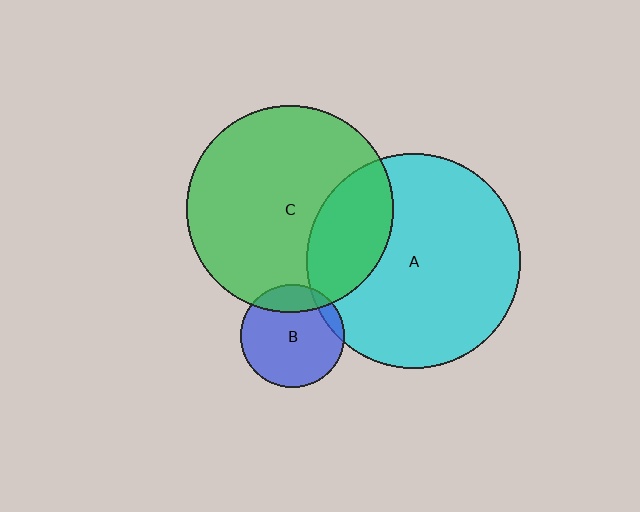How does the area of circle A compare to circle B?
Approximately 4.3 times.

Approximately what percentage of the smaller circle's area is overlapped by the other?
Approximately 10%.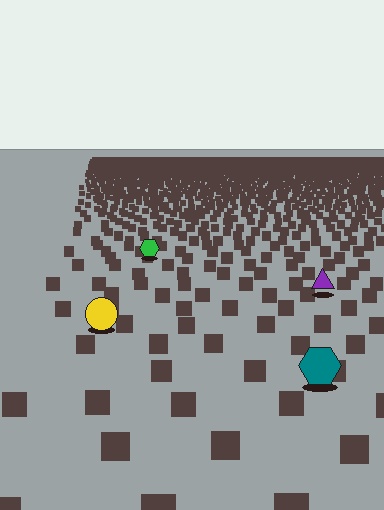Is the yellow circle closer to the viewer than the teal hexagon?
No. The teal hexagon is closer — you can tell from the texture gradient: the ground texture is coarser near it.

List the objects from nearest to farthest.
From nearest to farthest: the teal hexagon, the yellow circle, the purple triangle, the green hexagon.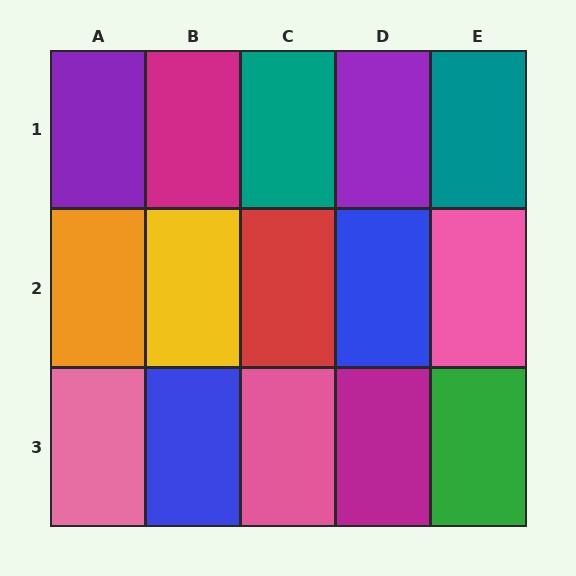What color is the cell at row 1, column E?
Teal.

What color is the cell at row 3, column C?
Pink.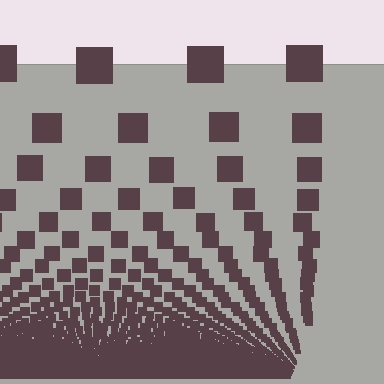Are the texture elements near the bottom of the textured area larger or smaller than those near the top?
Smaller. The gradient is inverted — elements near the bottom are smaller and denser.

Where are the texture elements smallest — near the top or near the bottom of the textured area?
Near the bottom.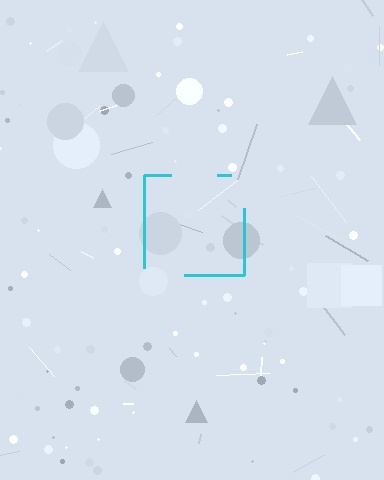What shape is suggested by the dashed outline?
The dashed outline suggests a square.